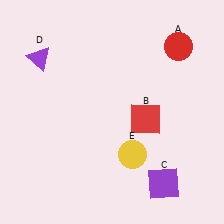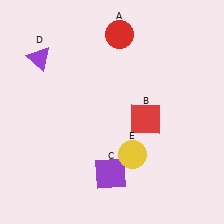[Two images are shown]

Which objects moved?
The objects that moved are: the red circle (A), the purple square (C).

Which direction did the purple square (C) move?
The purple square (C) moved left.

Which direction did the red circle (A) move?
The red circle (A) moved left.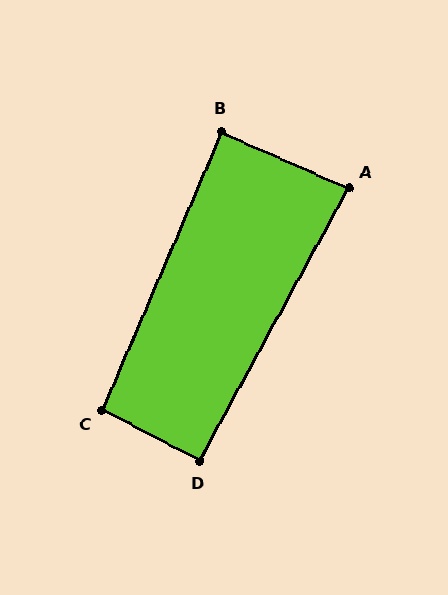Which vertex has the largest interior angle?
C, at approximately 95 degrees.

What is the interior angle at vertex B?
Approximately 89 degrees (approximately right).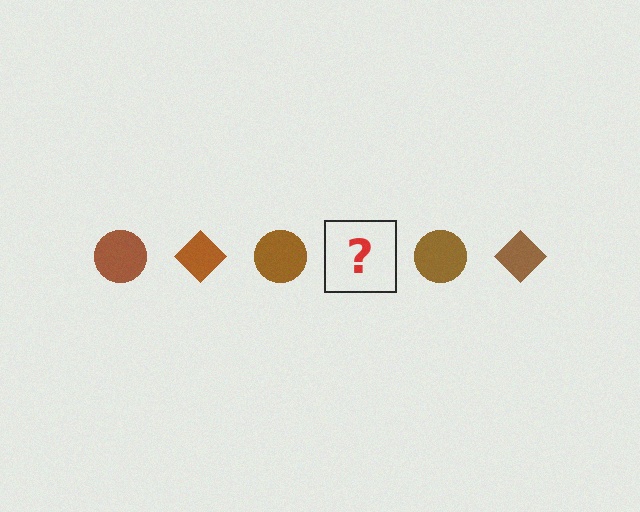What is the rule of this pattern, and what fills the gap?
The rule is that the pattern cycles through circle, diamond shapes in brown. The gap should be filled with a brown diamond.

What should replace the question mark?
The question mark should be replaced with a brown diamond.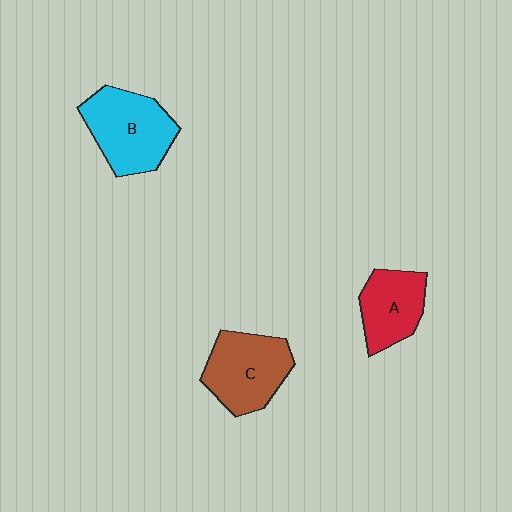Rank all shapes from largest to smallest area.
From largest to smallest: B (cyan), C (brown), A (red).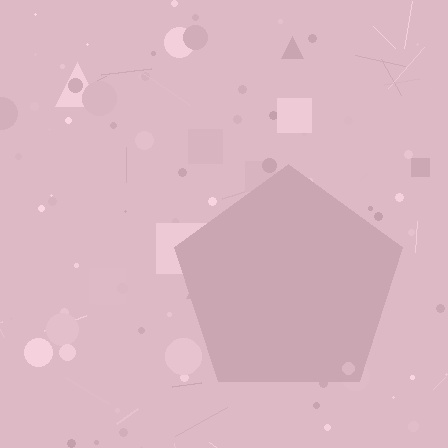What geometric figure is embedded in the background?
A pentagon is embedded in the background.